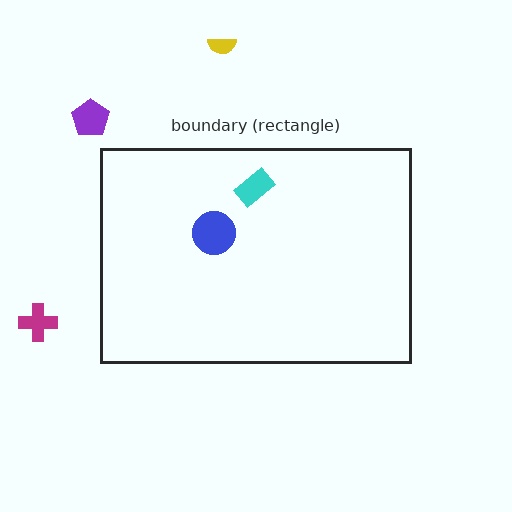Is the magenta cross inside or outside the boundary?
Outside.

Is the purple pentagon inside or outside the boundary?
Outside.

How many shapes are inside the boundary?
2 inside, 3 outside.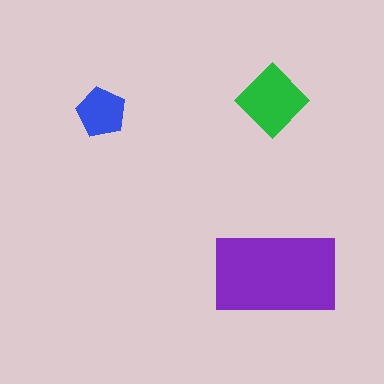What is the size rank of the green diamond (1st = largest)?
2nd.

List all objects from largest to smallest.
The purple rectangle, the green diamond, the blue pentagon.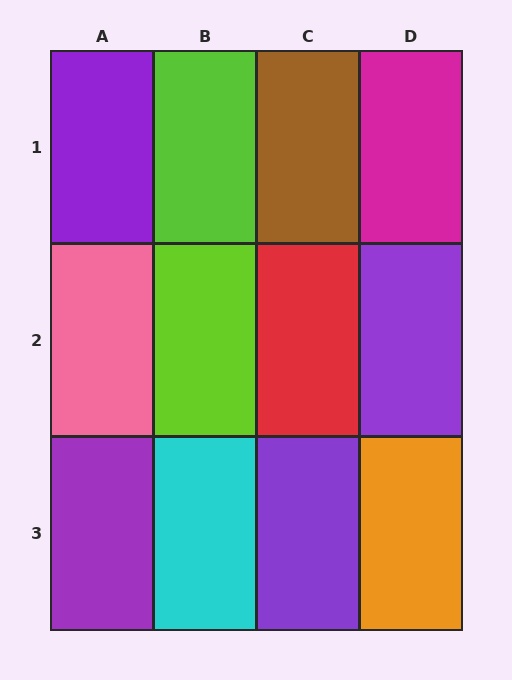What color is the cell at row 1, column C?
Brown.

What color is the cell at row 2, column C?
Red.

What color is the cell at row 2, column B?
Lime.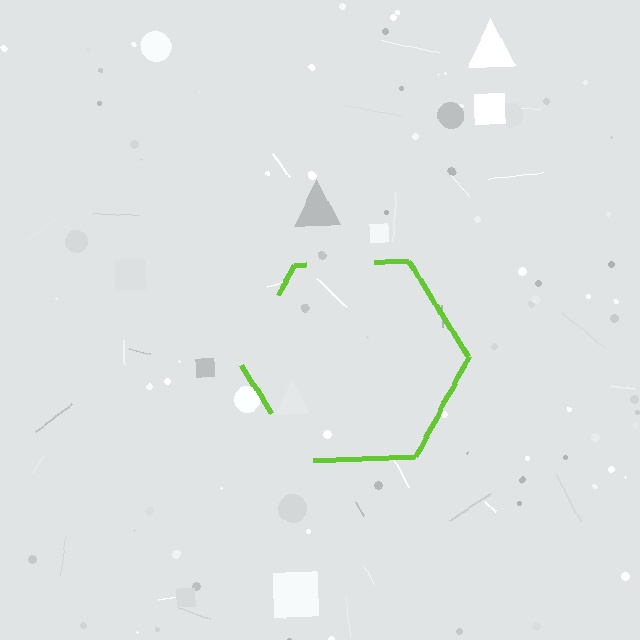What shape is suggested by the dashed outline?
The dashed outline suggests a hexagon.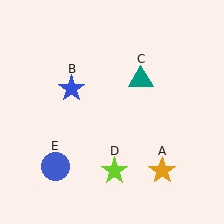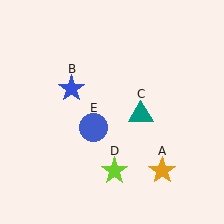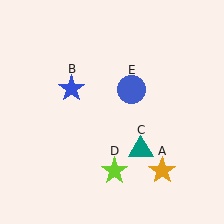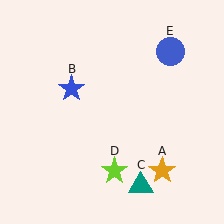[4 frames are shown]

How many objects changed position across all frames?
2 objects changed position: teal triangle (object C), blue circle (object E).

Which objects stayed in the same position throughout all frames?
Orange star (object A) and blue star (object B) and lime star (object D) remained stationary.